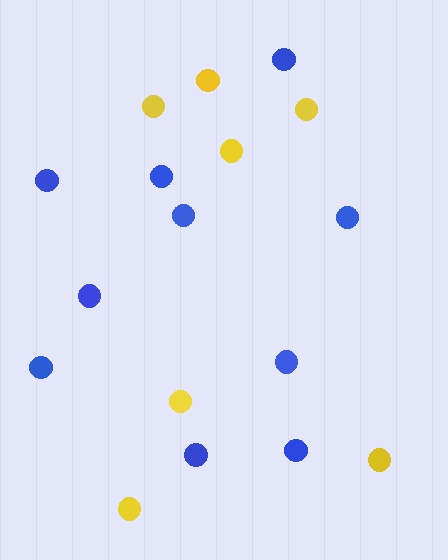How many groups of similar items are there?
There are 2 groups: one group of yellow circles (7) and one group of blue circles (10).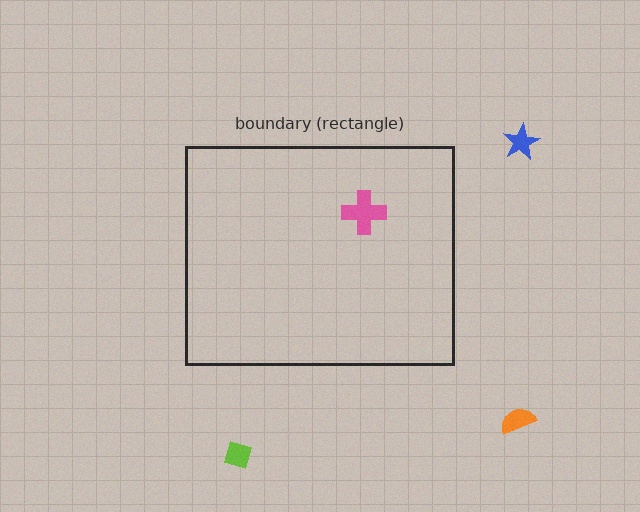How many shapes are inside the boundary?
1 inside, 3 outside.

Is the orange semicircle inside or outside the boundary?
Outside.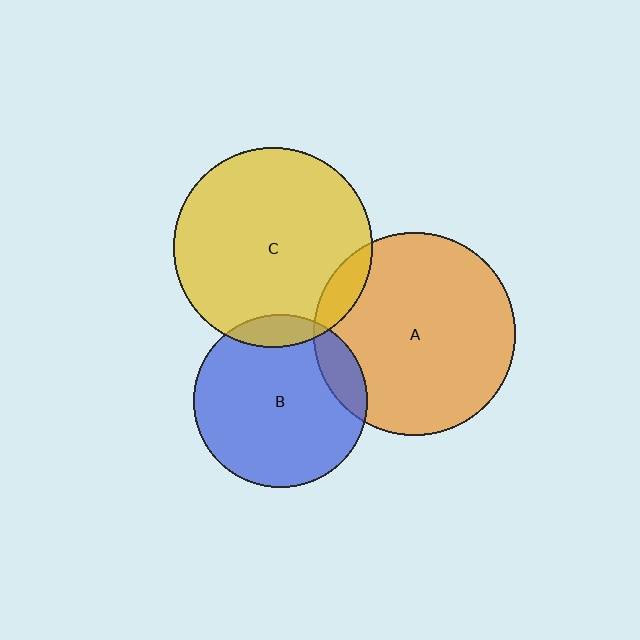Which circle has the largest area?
Circle A (orange).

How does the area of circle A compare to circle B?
Approximately 1.4 times.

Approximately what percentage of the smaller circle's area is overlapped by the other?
Approximately 10%.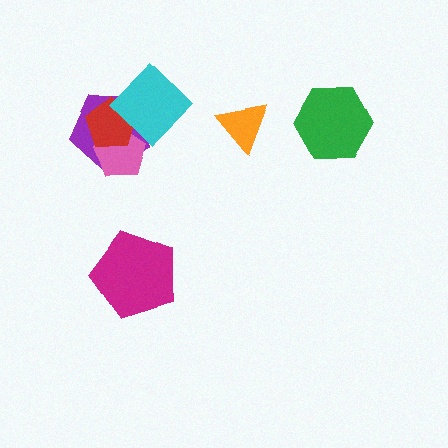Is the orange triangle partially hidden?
No, no other shape covers it.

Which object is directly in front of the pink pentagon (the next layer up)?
The red pentagon is directly in front of the pink pentagon.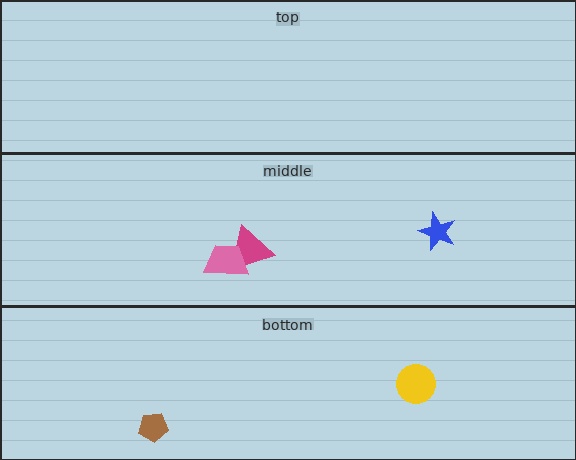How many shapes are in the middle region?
3.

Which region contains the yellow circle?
The bottom region.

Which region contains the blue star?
The middle region.